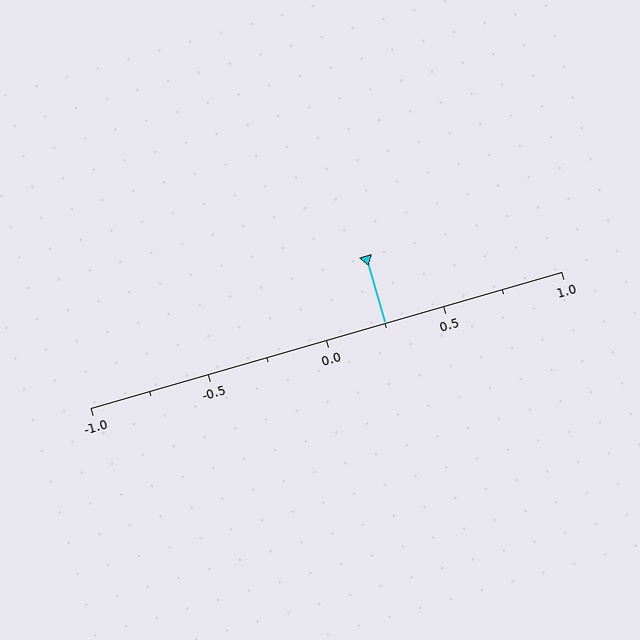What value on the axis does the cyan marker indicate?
The marker indicates approximately 0.25.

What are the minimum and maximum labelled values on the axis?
The axis runs from -1.0 to 1.0.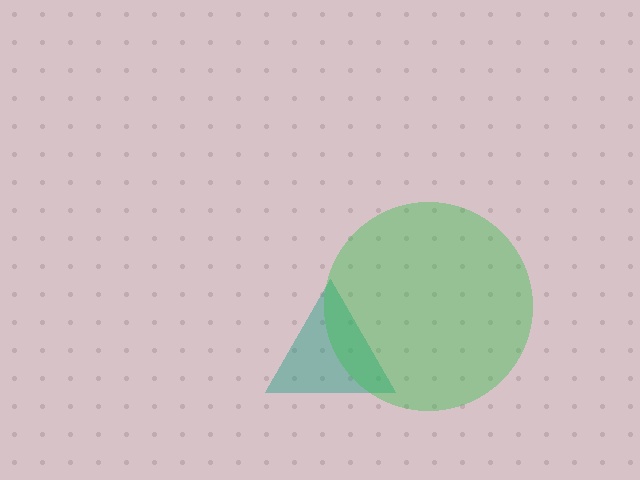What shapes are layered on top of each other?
The layered shapes are: a teal triangle, a green circle.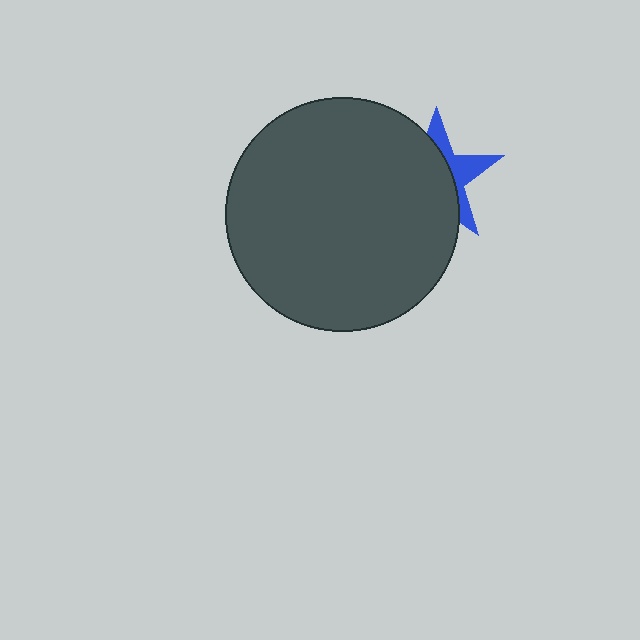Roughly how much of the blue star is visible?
A small part of it is visible (roughly 35%).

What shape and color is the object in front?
The object in front is a dark gray circle.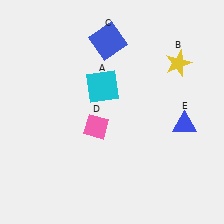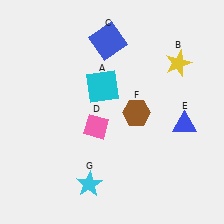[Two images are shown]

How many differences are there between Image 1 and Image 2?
There are 2 differences between the two images.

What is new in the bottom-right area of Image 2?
A brown hexagon (F) was added in the bottom-right area of Image 2.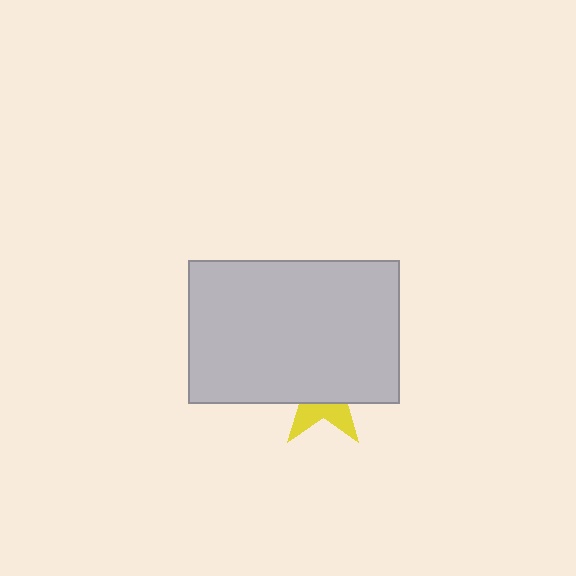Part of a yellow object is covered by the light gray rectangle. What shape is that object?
It is a star.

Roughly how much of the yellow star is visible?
A small part of it is visible (roughly 33%).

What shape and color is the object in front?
The object in front is a light gray rectangle.